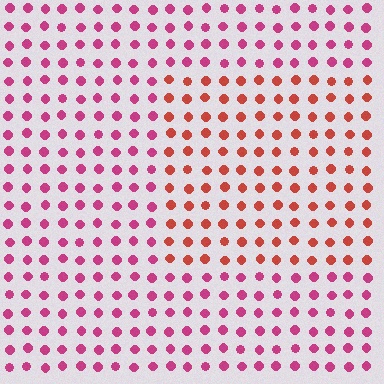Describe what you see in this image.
The image is filled with small magenta elements in a uniform arrangement. A rectangle-shaped region is visible where the elements are tinted to a slightly different hue, forming a subtle color boundary.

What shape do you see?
I see a rectangle.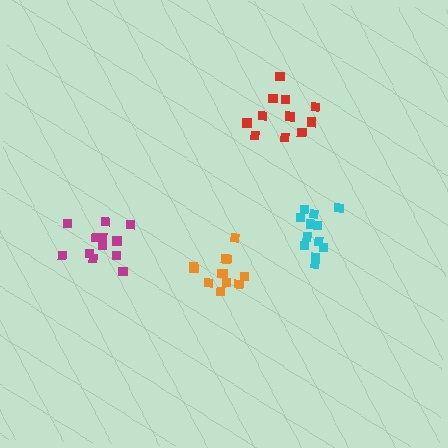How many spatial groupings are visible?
There are 4 spatial groupings.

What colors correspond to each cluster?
The clusters are colored: red, orange, cyan, magenta.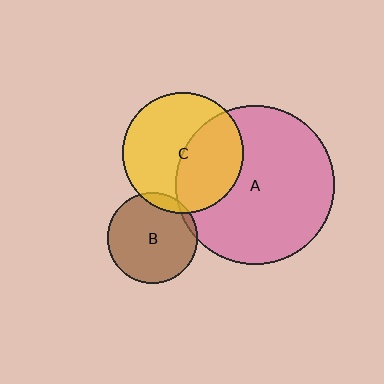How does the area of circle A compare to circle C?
Approximately 1.7 times.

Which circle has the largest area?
Circle A (pink).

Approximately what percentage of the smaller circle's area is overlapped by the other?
Approximately 45%.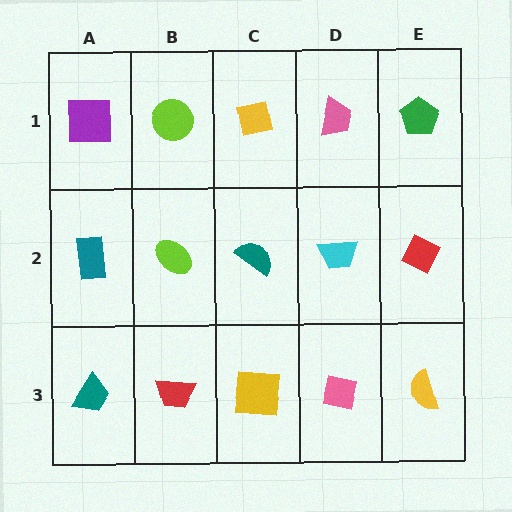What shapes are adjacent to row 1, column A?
A teal rectangle (row 2, column A), a lime circle (row 1, column B).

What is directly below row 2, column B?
A red trapezoid.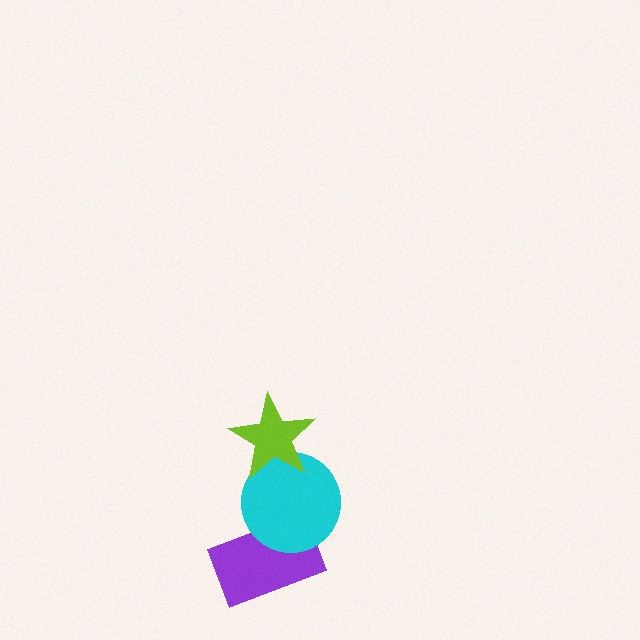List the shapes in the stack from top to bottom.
From top to bottom: the lime star, the cyan circle, the purple rectangle.